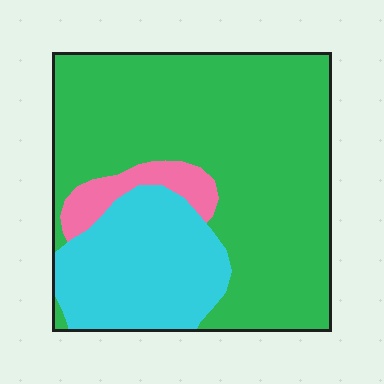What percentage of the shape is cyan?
Cyan covers roughly 25% of the shape.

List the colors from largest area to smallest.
From largest to smallest: green, cyan, pink.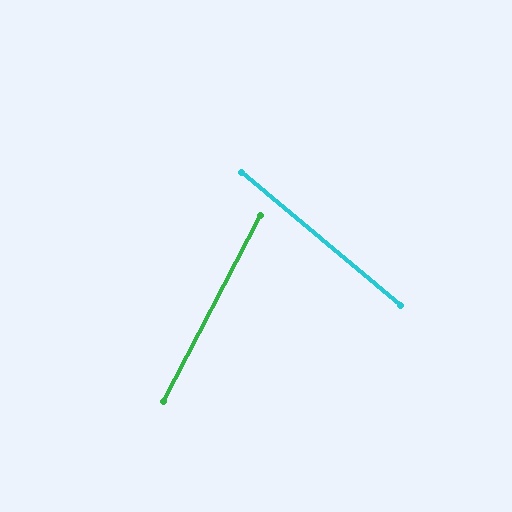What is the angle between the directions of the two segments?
Approximately 78 degrees.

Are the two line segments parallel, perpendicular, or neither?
Neither parallel nor perpendicular — they differ by about 78°.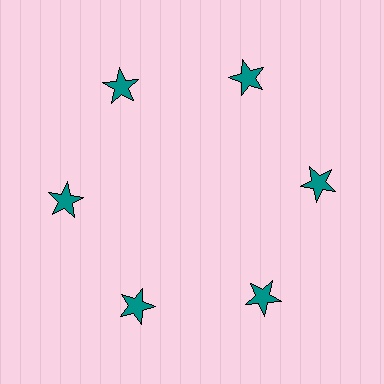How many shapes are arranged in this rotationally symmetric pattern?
There are 6 shapes, arranged in 6 groups of 1.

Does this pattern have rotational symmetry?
Yes, this pattern has 6-fold rotational symmetry. It looks the same after rotating 60 degrees around the center.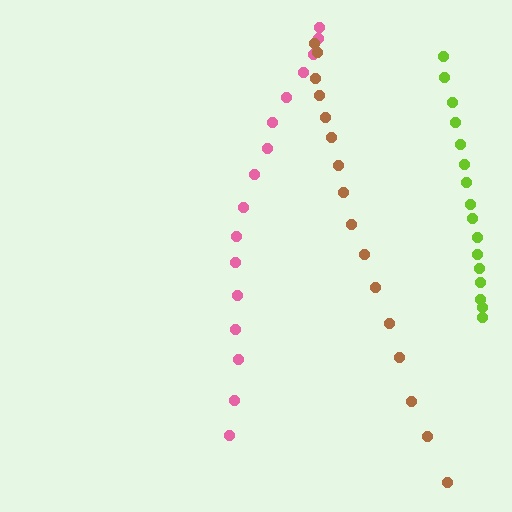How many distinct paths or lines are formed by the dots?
There are 3 distinct paths.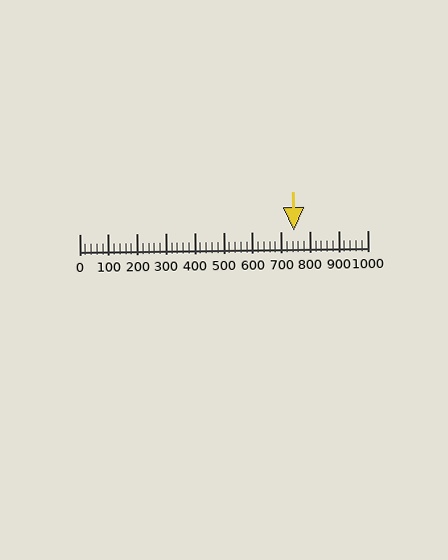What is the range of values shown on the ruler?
The ruler shows values from 0 to 1000.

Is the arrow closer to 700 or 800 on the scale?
The arrow is closer to 700.